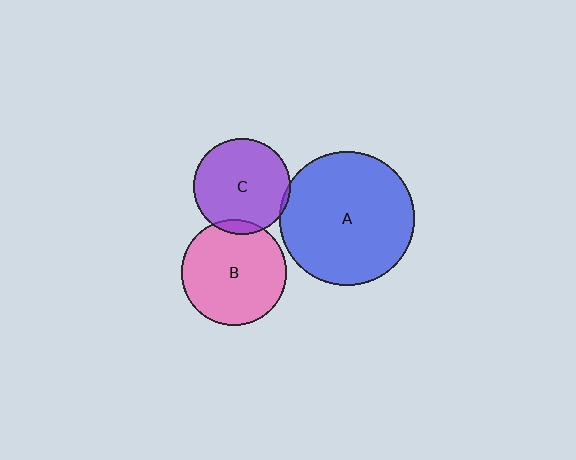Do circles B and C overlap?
Yes.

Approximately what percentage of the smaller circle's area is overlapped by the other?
Approximately 5%.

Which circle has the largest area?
Circle A (blue).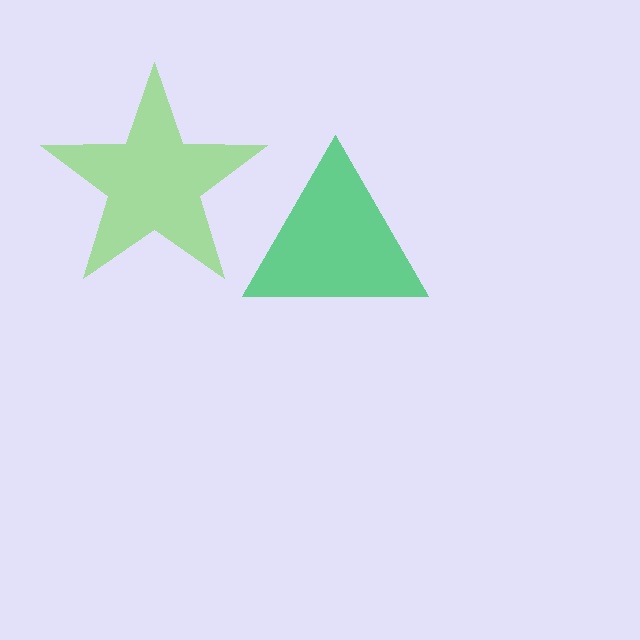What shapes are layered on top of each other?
The layered shapes are: a lime star, a green triangle.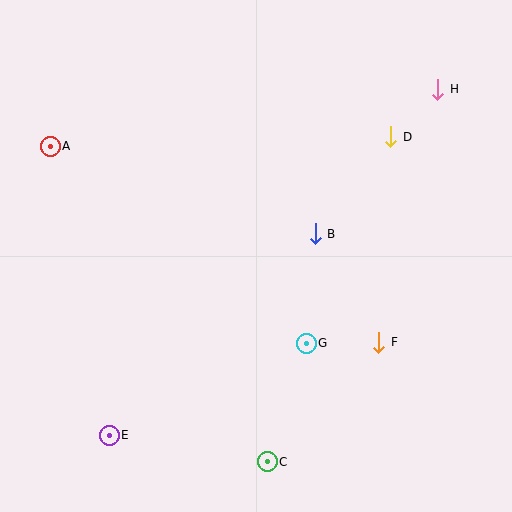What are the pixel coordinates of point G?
Point G is at (306, 343).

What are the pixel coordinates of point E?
Point E is at (109, 435).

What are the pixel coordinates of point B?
Point B is at (315, 234).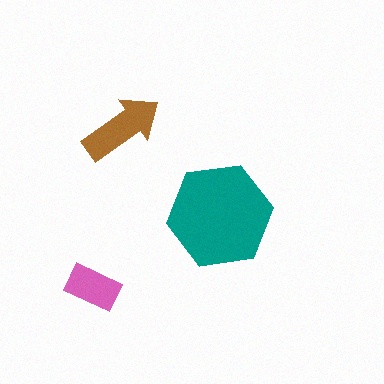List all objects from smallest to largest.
The pink rectangle, the brown arrow, the teal hexagon.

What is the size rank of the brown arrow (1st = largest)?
2nd.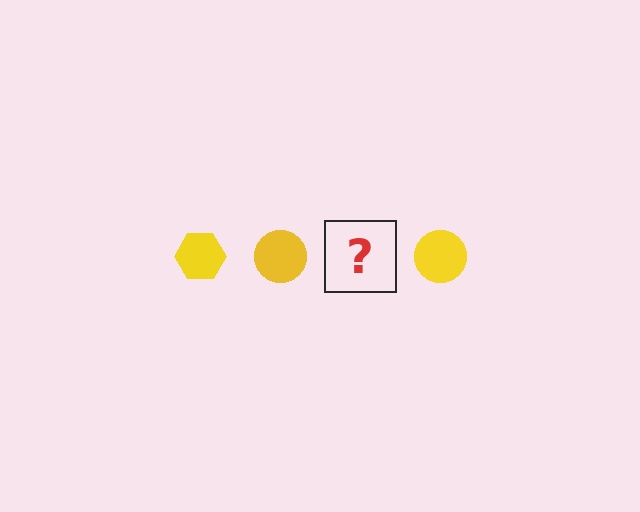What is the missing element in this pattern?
The missing element is a yellow hexagon.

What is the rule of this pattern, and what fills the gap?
The rule is that the pattern cycles through hexagon, circle shapes in yellow. The gap should be filled with a yellow hexagon.